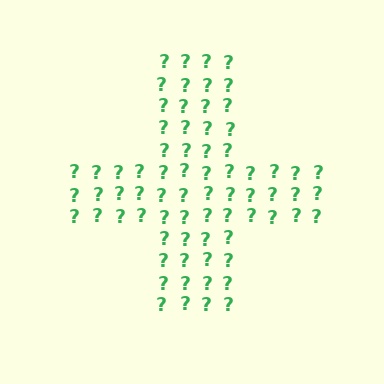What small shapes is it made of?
It is made of small question marks.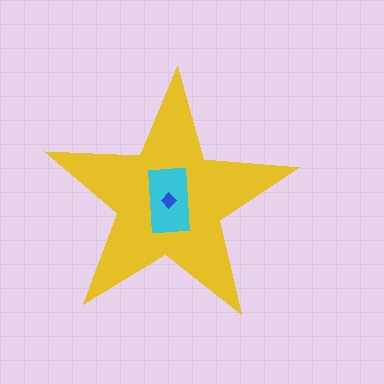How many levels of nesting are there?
3.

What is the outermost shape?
The yellow star.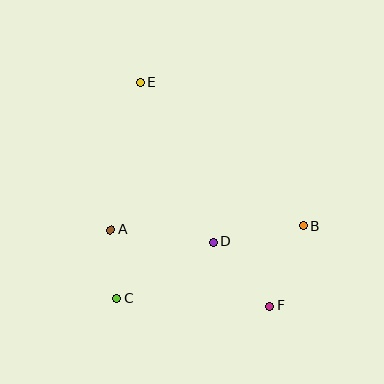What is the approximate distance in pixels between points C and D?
The distance between C and D is approximately 112 pixels.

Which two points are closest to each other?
Points A and C are closest to each other.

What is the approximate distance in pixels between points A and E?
The distance between A and E is approximately 151 pixels.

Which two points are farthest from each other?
Points E and F are farthest from each other.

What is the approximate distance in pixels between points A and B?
The distance between A and B is approximately 192 pixels.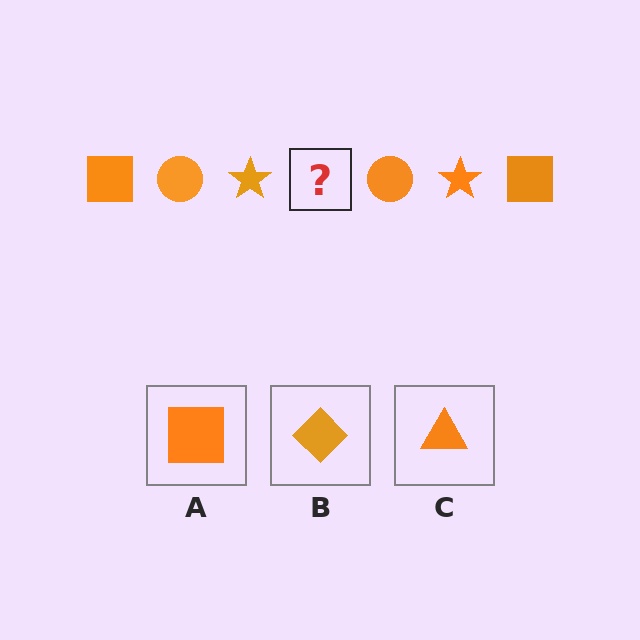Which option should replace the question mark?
Option A.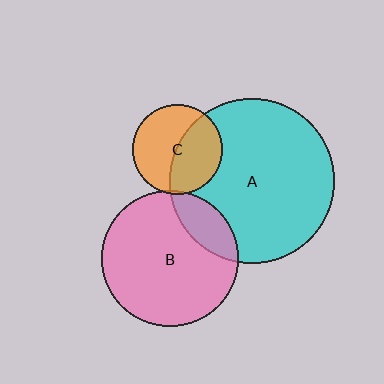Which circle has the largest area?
Circle A (cyan).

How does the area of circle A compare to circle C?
Approximately 3.4 times.